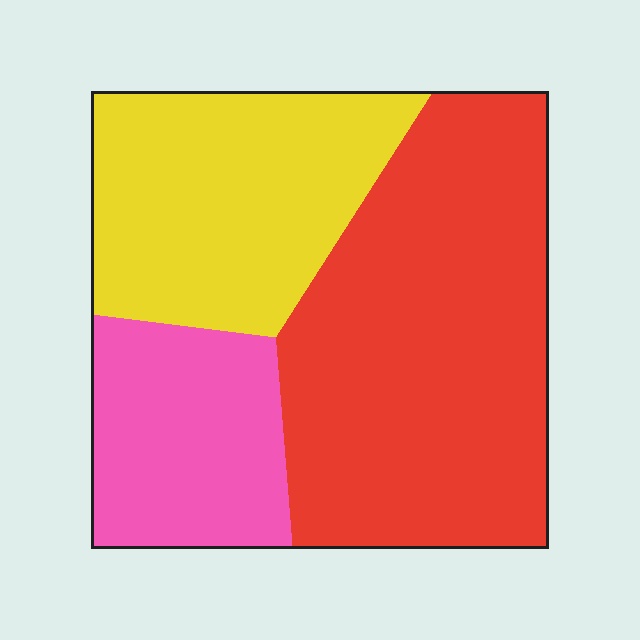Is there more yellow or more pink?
Yellow.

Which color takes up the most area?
Red, at roughly 50%.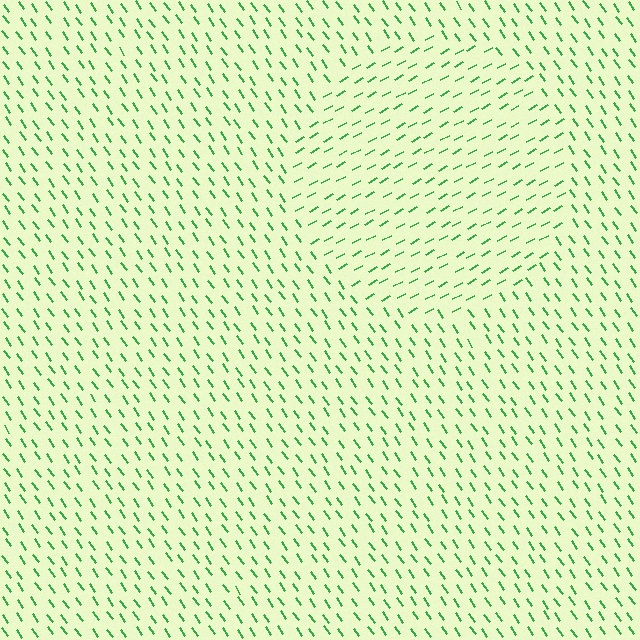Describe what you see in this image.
The image is filled with small green line segments. A circle region in the image has lines oriented differently from the surrounding lines, creating a visible texture boundary.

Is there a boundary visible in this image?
Yes, there is a texture boundary formed by a change in line orientation.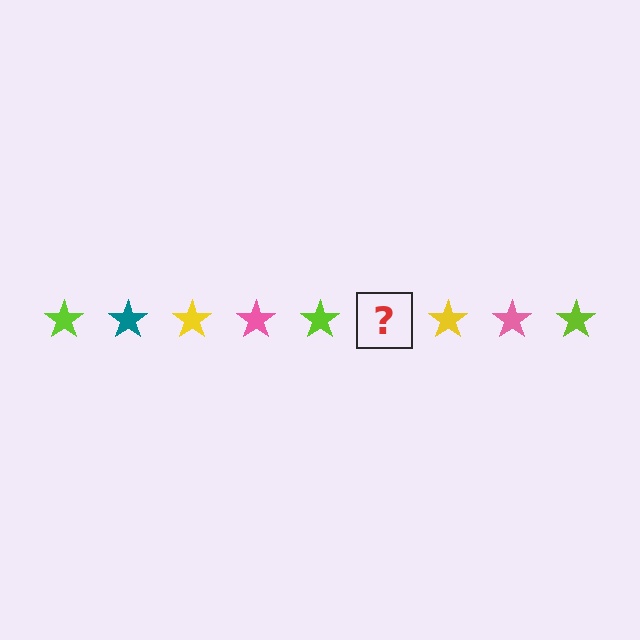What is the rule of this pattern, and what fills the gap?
The rule is that the pattern cycles through lime, teal, yellow, pink stars. The gap should be filled with a teal star.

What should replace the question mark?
The question mark should be replaced with a teal star.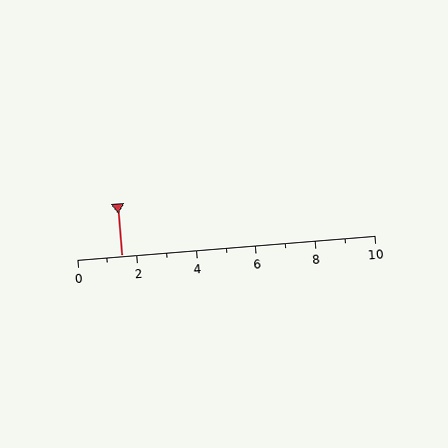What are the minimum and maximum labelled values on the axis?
The axis runs from 0 to 10.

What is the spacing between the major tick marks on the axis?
The major ticks are spaced 2 apart.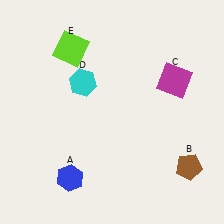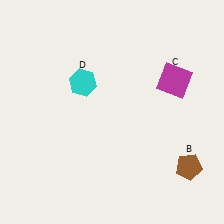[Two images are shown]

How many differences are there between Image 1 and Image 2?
There are 2 differences between the two images.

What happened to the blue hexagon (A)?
The blue hexagon (A) was removed in Image 2. It was in the bottom-left area of Image 1.